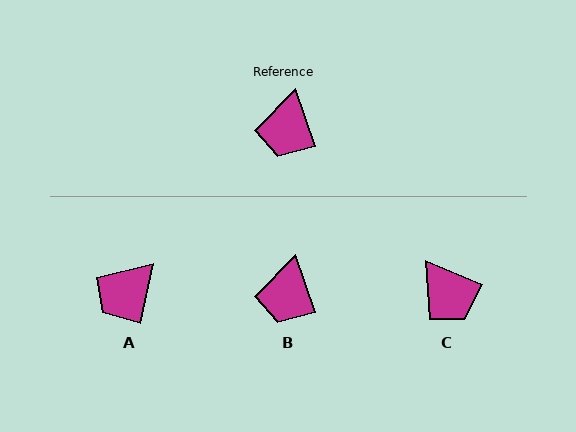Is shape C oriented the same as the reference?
No, it is off by about 48 degrees.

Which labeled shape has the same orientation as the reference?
B.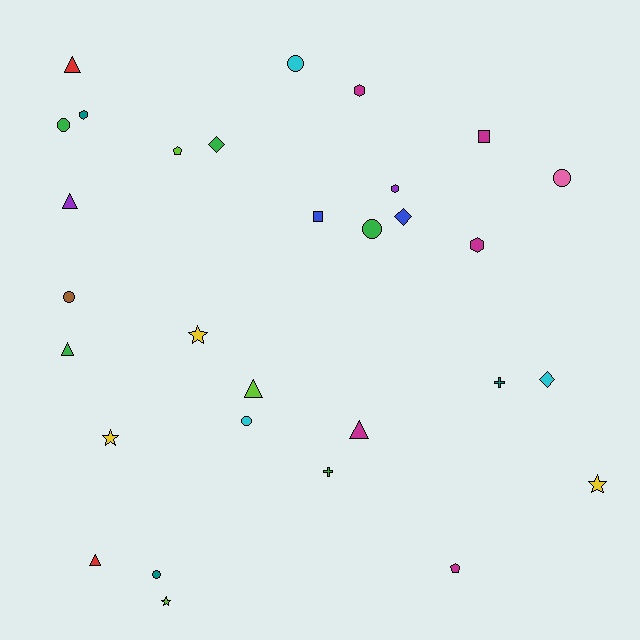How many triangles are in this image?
There are 6 triangles.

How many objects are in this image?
There are 30 objects.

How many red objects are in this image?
There are 2 red objects.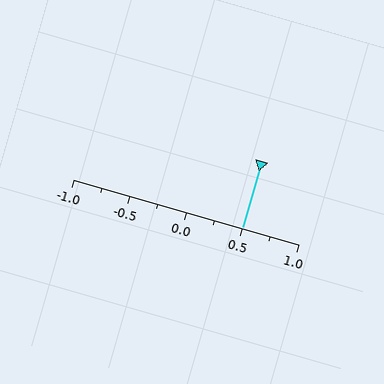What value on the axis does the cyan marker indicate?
The marker indicates approximately 0.5.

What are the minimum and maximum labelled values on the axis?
The axis runs from -1.0 to 1.0.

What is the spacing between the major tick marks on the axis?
The major ticks are spaced 0.5 apart.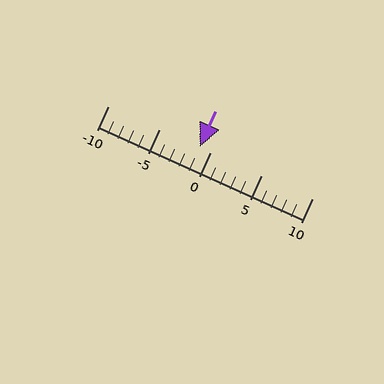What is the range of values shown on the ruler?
The ruler shows values from -10 to 10.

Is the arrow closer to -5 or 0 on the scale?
The arrow is closer to 0.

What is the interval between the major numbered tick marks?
The major tick marks are spaced 5 units apart.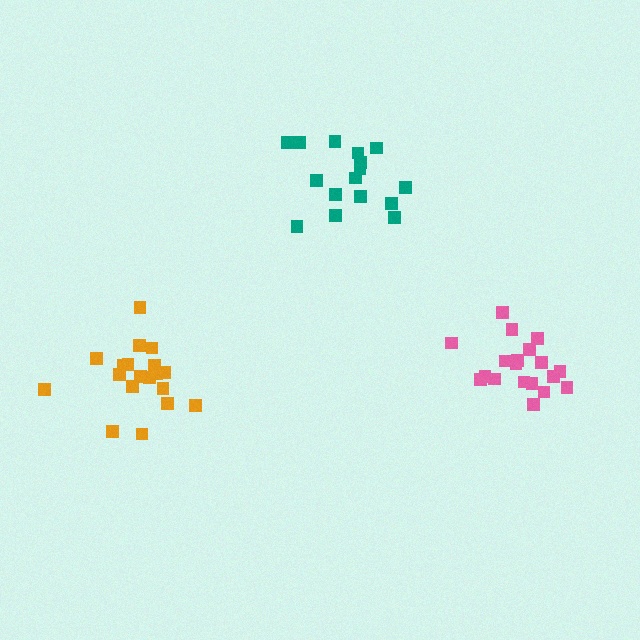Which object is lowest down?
The orange cluster is bottommost.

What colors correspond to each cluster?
The clusters are colored: teal, pink, orange.